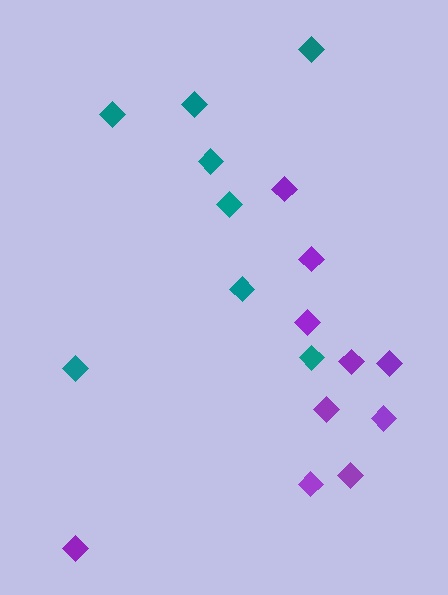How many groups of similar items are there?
There are 2 groups: one group of purple diamonds (10) and one group of teal diamonds (8).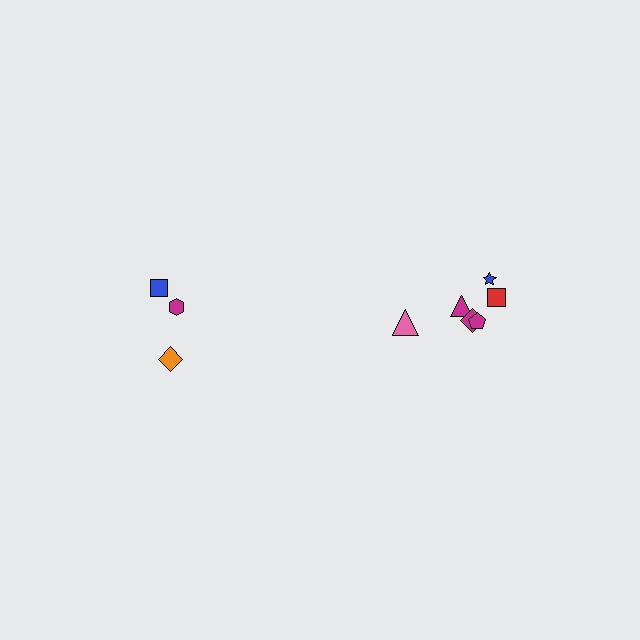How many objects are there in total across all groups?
There are 9 objects.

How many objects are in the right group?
There are 6 objects.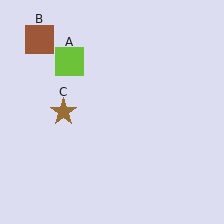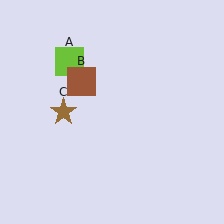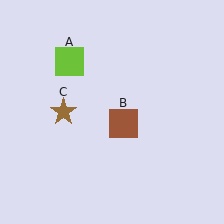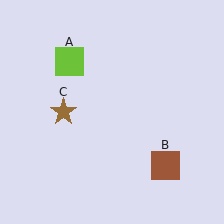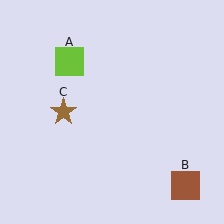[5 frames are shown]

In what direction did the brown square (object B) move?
The brown square (object B) moved down and to the right.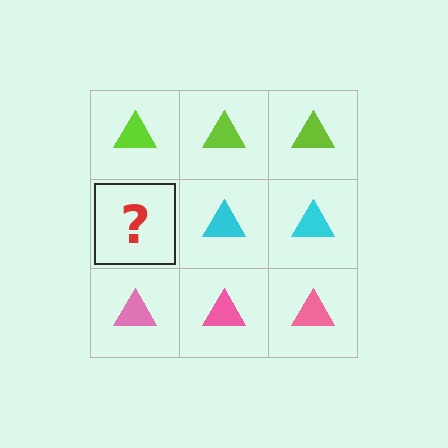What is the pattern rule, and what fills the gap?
The rule is that each row has a consistent color. The gap should be filled with a cyan triangle.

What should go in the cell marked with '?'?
The missing cell should contain a cyan triangle.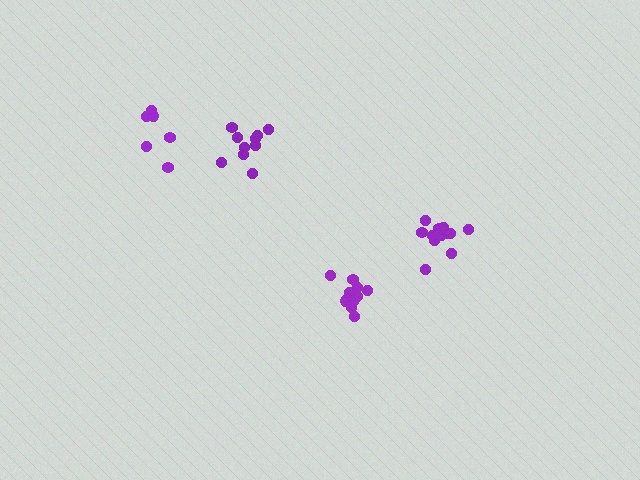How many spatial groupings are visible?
There are 4 spatial groupings.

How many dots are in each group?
Group 1: 6 dots, Group 2: 10 dots, Group 3: 10 dots, Group 4: 12 dots (38 total).